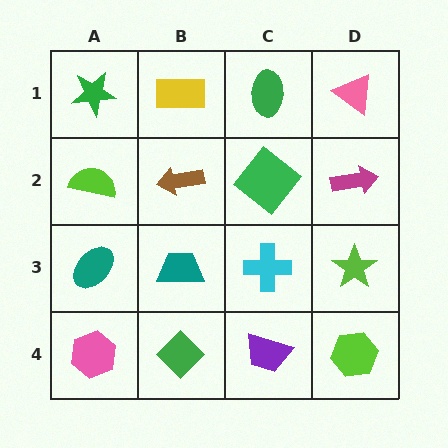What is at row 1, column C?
A green ellipse.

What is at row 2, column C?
A green diamond.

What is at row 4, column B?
A green diamond.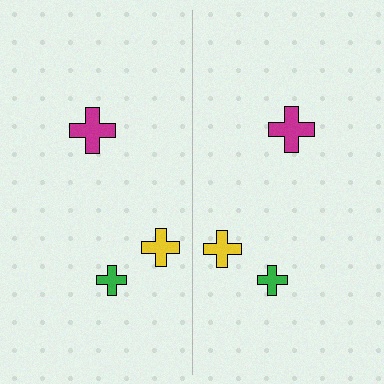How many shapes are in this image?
There are 6 shapes in this image.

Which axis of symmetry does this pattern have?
The pattern has a vertical axis of symmetry running through the center of the image.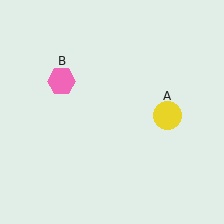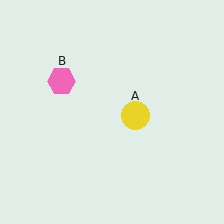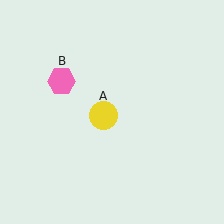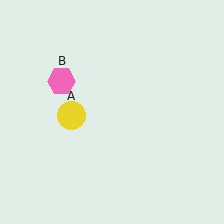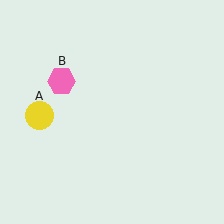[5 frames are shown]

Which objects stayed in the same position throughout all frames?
Pink hexagon (object B) remained stationary.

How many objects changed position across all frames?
1 object changed position: yellow circle (object A).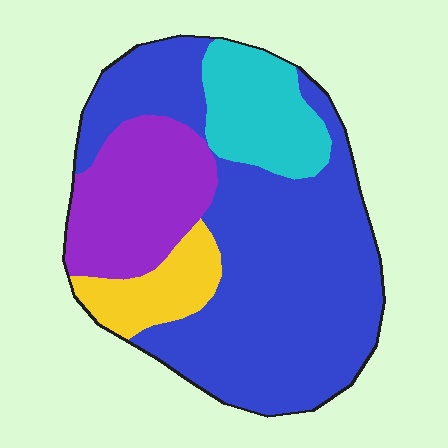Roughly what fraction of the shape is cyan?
Cyan takes up less than a sixth of the shape.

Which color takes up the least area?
Yellow, at roughly 10%.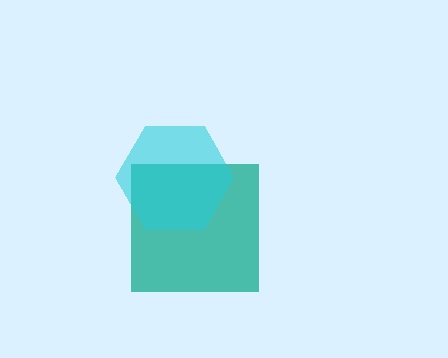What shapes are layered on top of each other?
The layered shapes are: a teal square, a cyan hexagon.